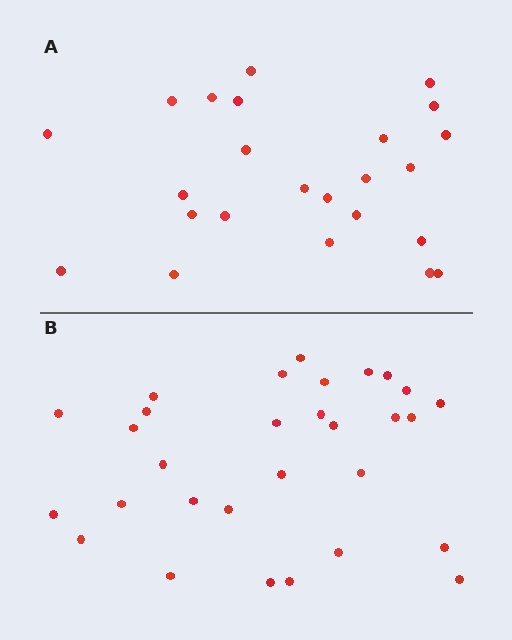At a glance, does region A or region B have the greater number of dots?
Region B (the bottom region) has more dots.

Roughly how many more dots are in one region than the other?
Region B has about 6 more dots than region A.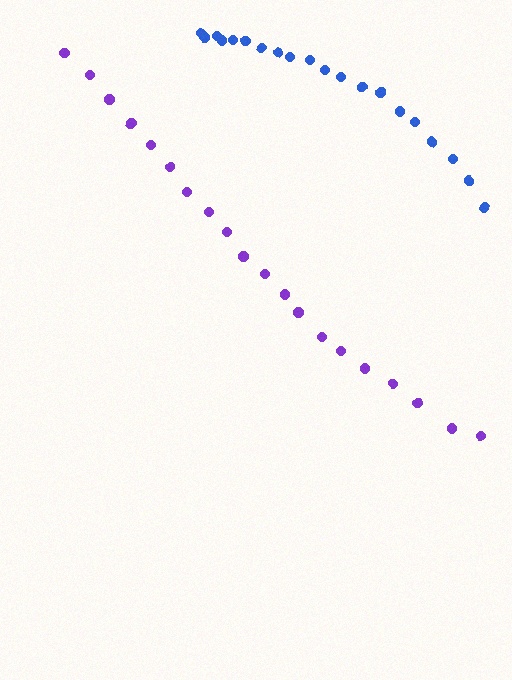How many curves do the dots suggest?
There are 2 distinct paths.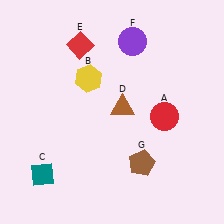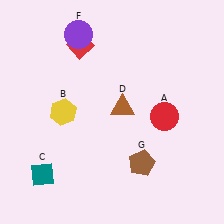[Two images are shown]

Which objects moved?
The objects that moved are: the yellow hexagon (B), the purple circle (F).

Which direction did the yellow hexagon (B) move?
The yellow hexagon (B) moved down.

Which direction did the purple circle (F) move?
The purple circle (F) moved left.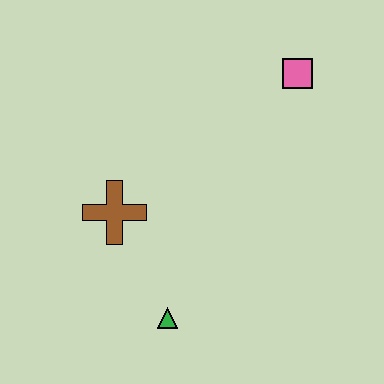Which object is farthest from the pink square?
The green triangle is farthest from the pink square.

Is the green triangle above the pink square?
No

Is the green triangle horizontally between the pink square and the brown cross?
Yes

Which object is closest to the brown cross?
The green triangle is closest to the brown cross.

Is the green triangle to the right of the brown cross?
Yes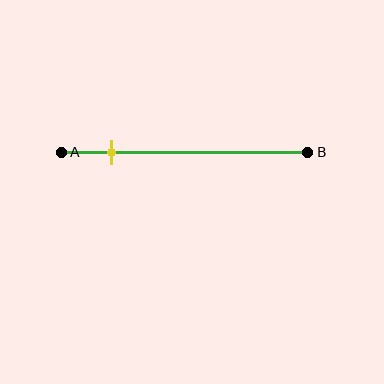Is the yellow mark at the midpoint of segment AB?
No, the mark is at about 20% from A, not at the 50% midpoint.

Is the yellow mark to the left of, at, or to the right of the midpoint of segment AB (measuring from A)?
The yellow mark is to the left of the midpoint of segment AB.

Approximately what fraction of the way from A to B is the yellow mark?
The yellow mark is approximately 20% of the way from A to B.